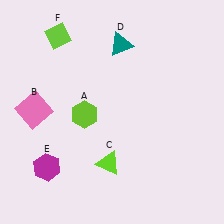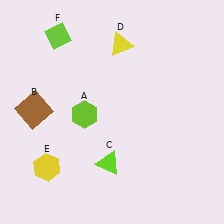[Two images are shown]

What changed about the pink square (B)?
In Image 1, B is pink. In Image 2, it changed to brown.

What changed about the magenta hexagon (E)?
In Image 1, E is magenta. In Image 2, it changed to yellow.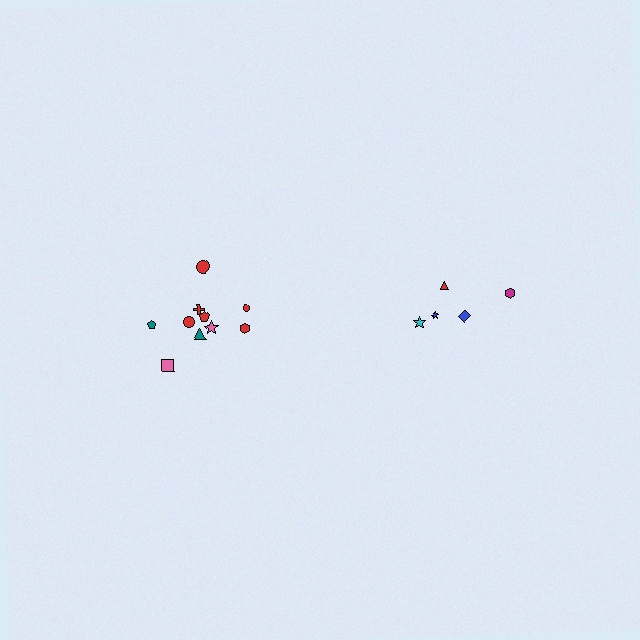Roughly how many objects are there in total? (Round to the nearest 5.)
Roughly 15 objects in total.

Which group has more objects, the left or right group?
The left group.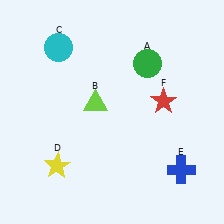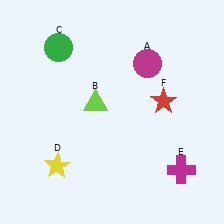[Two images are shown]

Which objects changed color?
A changed from green to magenta. C changed from cyan to green. E changed from blue to magenta.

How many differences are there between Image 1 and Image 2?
There are 3 differences between the two images.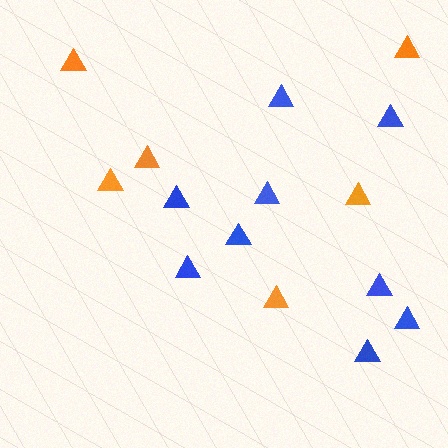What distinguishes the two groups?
There are 2 groups: one group of orange triangles (6) and one group of blue triangles (9).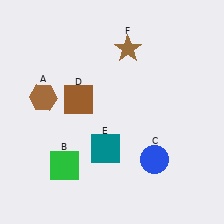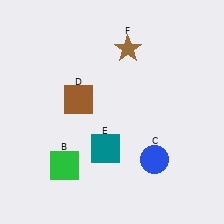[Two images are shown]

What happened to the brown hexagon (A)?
The brown hexagon (A) was removed in Image 2. It was in the top-left area of Image 1.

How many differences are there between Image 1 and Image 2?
There is 1 difference between the two images.